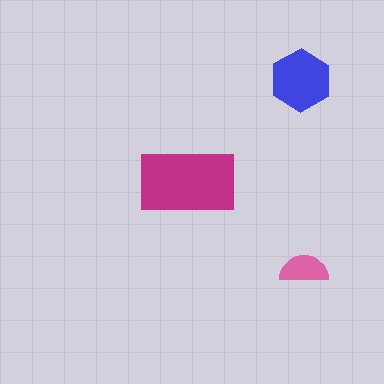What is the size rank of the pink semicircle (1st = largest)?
3rd.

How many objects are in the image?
There are 3 objects in the image.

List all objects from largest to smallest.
The magenta rectangle, the blue hexagon, the pink semicircle.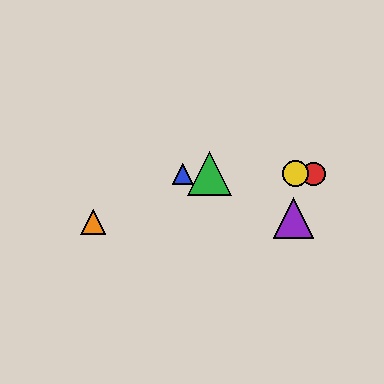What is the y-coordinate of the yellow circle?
The yellow circle is at y≈174.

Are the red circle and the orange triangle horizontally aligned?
No, the red circle is at y≈174 and the orange triangle is at y≈222.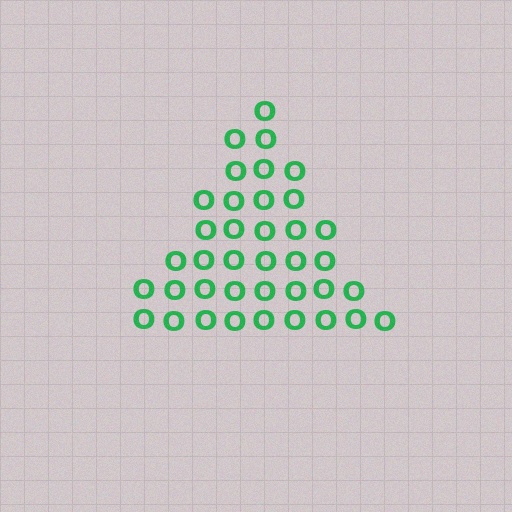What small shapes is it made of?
It is made of small letter O's.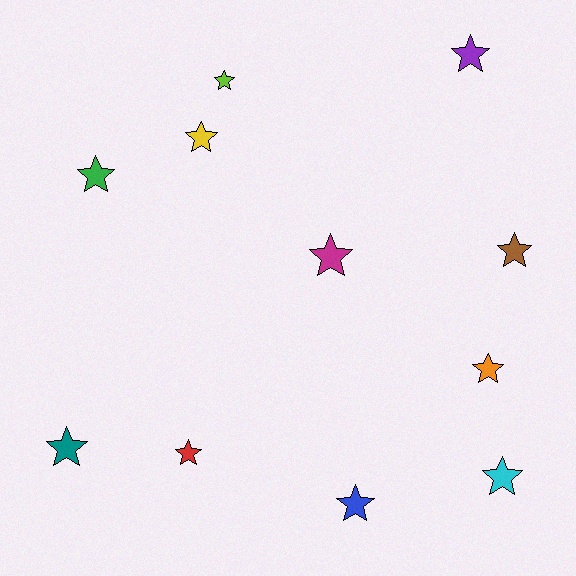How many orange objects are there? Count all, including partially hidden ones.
There is 1 orange object.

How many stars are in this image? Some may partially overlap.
There are 11 stars.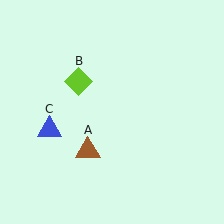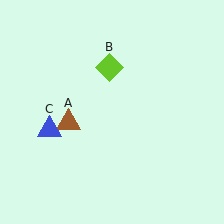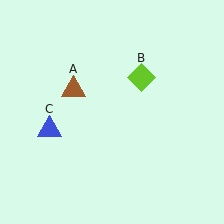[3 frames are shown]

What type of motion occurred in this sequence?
The brown triangle (object A), lime diamond (object B) rotated clockwise around the center of the scene.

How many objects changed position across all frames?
2 objects changed position: brown triangle (object A), lime diamond (object B).